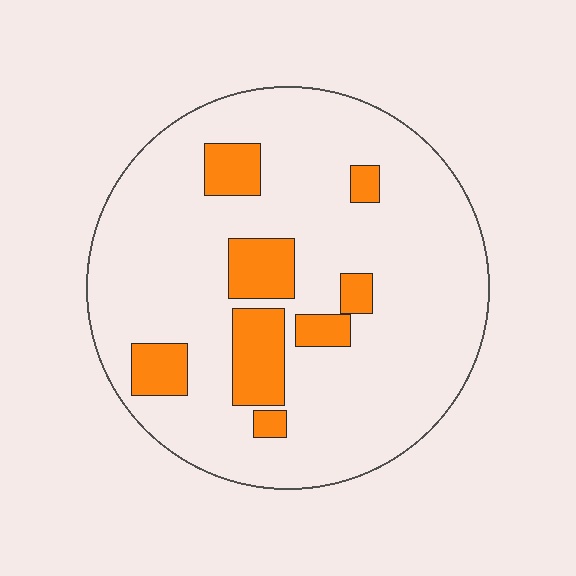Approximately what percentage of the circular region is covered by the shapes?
Approximately 15%.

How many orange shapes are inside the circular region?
8.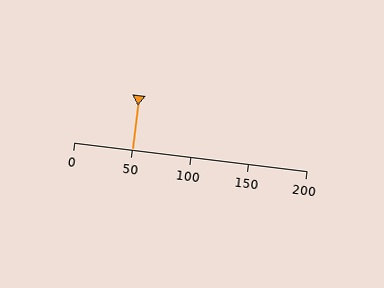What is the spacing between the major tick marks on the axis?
The major ticks are spaced 50 apart.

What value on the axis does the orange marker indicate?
The marker indicates approximately 50.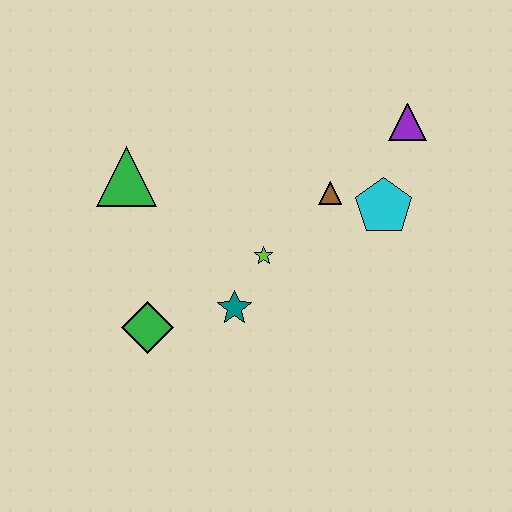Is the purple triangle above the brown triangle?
Yes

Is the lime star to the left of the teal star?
No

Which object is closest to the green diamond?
The teal star is closest to the green diamond.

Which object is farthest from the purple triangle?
The green diamond is farthest from the purple triangle.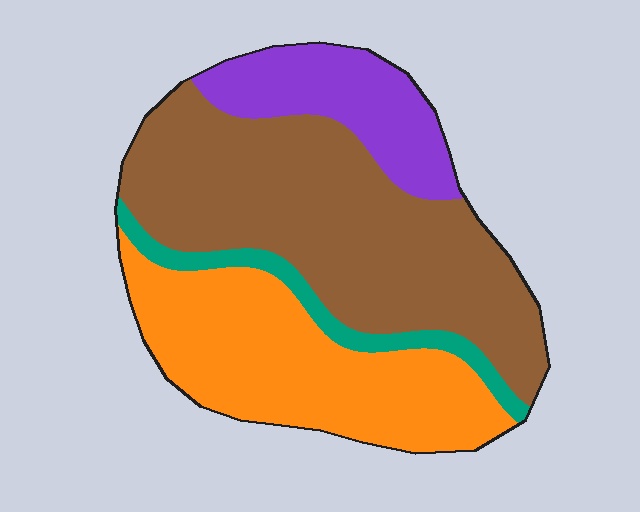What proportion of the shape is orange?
Orange takes up about one third (1/3) of the shape.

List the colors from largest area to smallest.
From largest to smallest: brown, orange, purple, teal.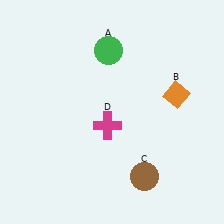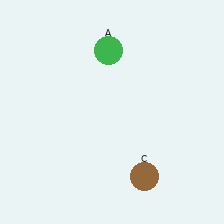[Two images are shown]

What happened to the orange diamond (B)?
The orange diamond (B) was removed in Image 2. It was in the top-right area of Image 1.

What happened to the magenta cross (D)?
The magenta cross (D) was removed in Image 2. It was in the bottom-left area of Image 1.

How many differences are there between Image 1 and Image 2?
There are 2 differences between the two images.